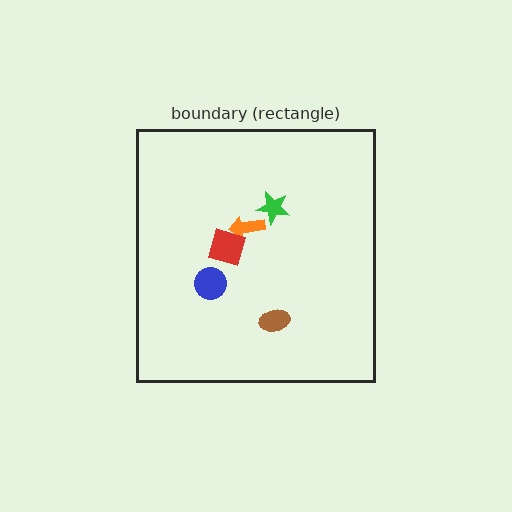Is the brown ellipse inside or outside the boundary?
Inside.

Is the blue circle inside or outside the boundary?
Inside.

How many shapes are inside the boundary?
5 inside, 0 outside.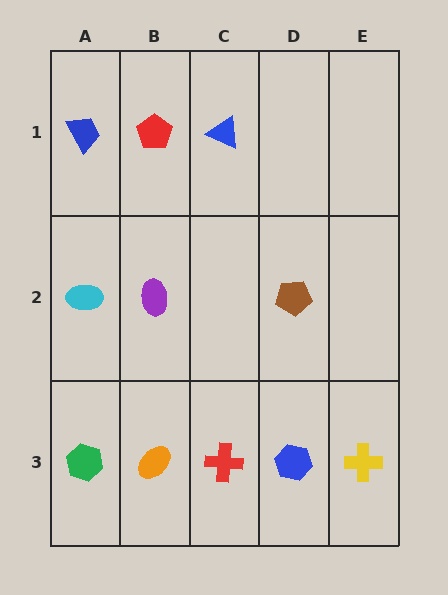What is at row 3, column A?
A green hexagon.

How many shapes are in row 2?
3 shapes.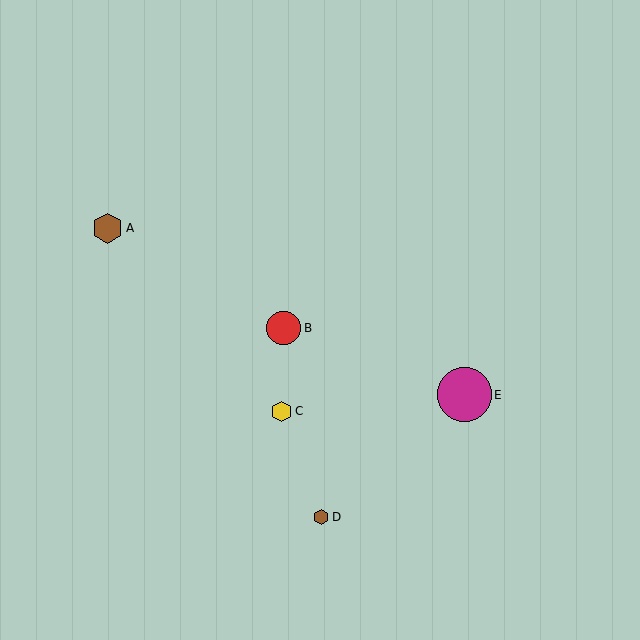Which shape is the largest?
The magenta circle (labeled E) is the largest.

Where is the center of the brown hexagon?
The center of the brown hexagon is at (321, 517).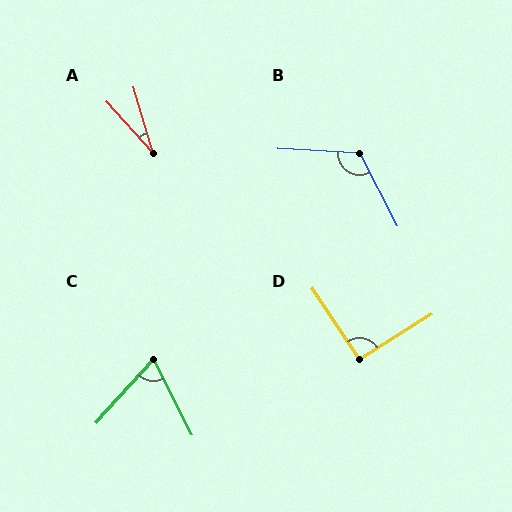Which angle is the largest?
B, at approximately 121 degrees.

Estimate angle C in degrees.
Approximately 69 degrees.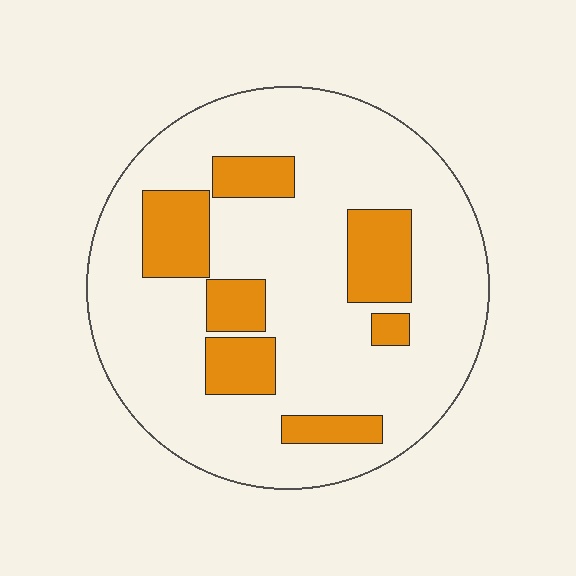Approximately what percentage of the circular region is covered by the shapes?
Approximately 20%.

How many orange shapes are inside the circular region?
7.